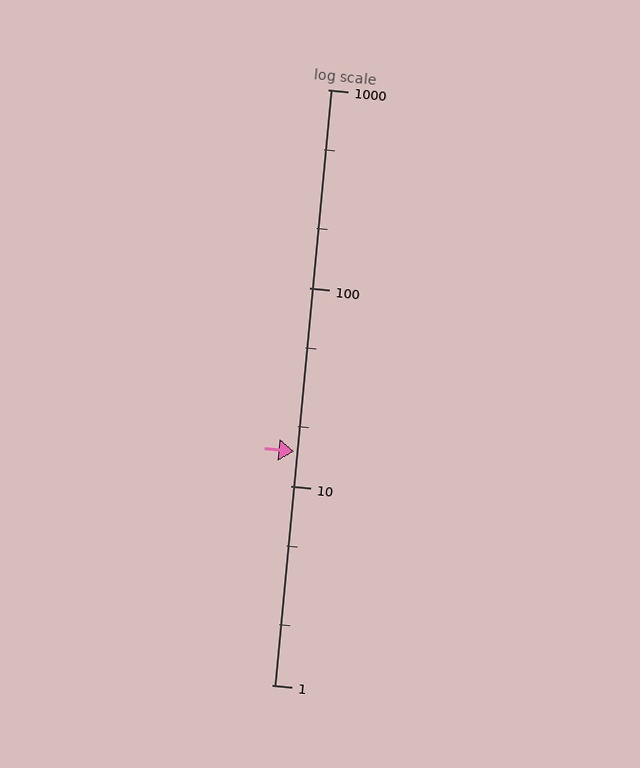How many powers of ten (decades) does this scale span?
The scale spans 3 decades, from 1 to 1000.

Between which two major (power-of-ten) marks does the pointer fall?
The pointer is between 10 and 100.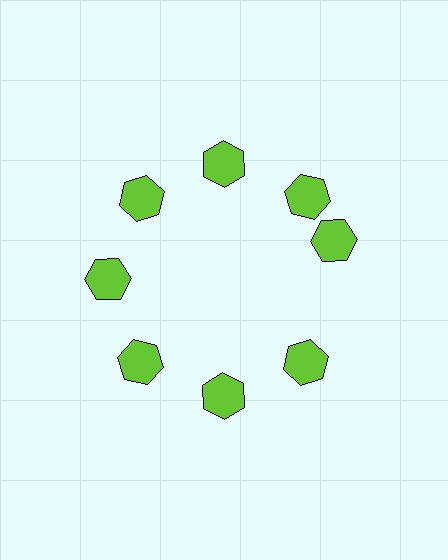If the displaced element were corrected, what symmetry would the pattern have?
It would have 8-fold rotational symmetry — the pattern would map onto itself every 45 degrees.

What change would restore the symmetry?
The symmetry would be restored by rotating it back into even spacing with its neighbors so that all 8 hexagons sit at equal angles and equal distance from the center.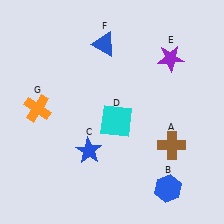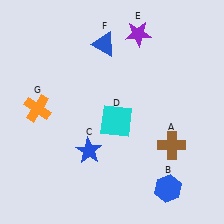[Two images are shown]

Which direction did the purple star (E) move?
The purple star (E) moved left.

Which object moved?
The purple star (E) moved left.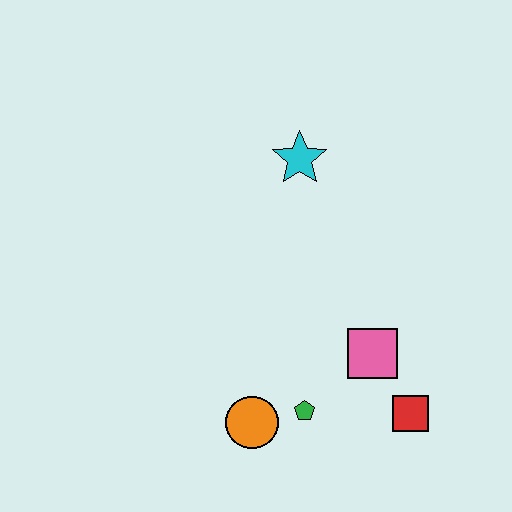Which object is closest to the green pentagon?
The orange circle is closest to the green pentagon.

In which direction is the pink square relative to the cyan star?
The pink square is below the cyan star.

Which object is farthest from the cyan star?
The red square is farthest from the cyan star.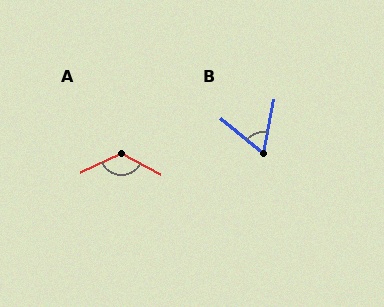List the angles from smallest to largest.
B (62°), A (126°).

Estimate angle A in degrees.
Approximately 126 degrees.